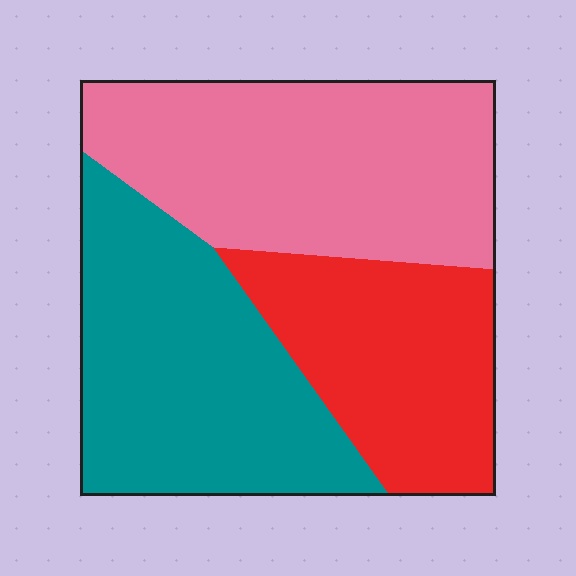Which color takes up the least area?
Red, at roughly 25%.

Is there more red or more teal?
Teal.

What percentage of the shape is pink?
Pink covers 38% of the shape.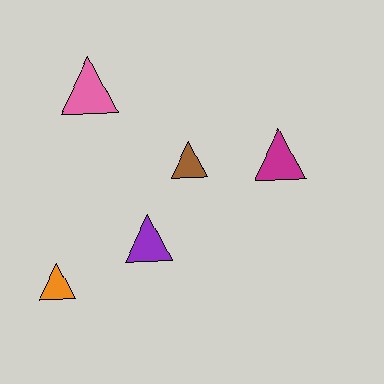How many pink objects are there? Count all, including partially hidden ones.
There is 1 pink object.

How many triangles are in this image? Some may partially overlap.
There are 5 triangles.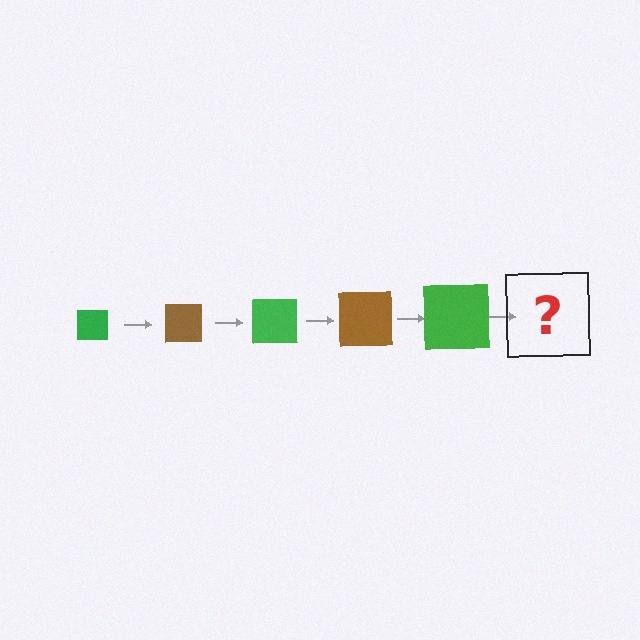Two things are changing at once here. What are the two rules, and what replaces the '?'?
The two rules are that the square grows larger each step and the color cycles through green and brown. The '?' should be a brown square, larger than the previous one.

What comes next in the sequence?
The next element should be a brown square, larger than the previous one.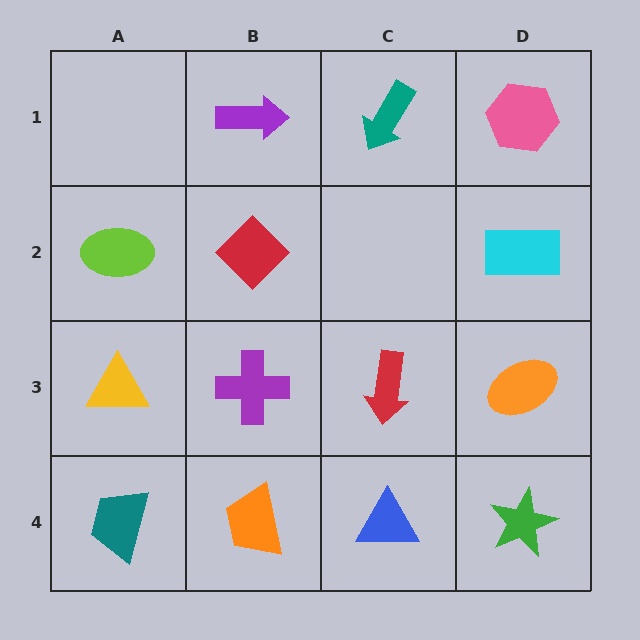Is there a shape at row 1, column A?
No, that cell is empty.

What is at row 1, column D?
A pink hexagon.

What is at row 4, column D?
A green star.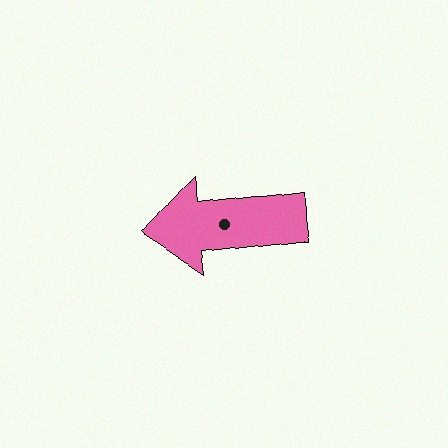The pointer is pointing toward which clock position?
Roughly 9 o'clock.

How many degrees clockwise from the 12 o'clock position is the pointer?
Approximately 263 degrees.